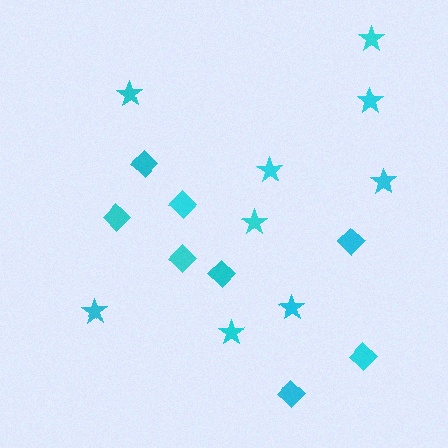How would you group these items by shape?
There are 2 groups: one group of diamonds (8) and one group of stars (9).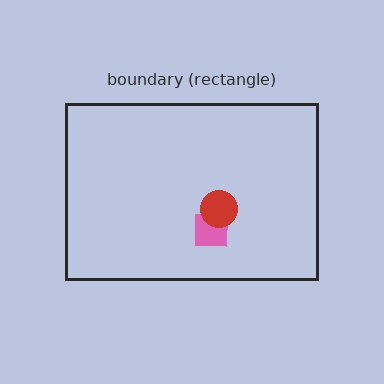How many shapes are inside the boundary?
2 inside, 0 outside.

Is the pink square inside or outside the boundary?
Inside.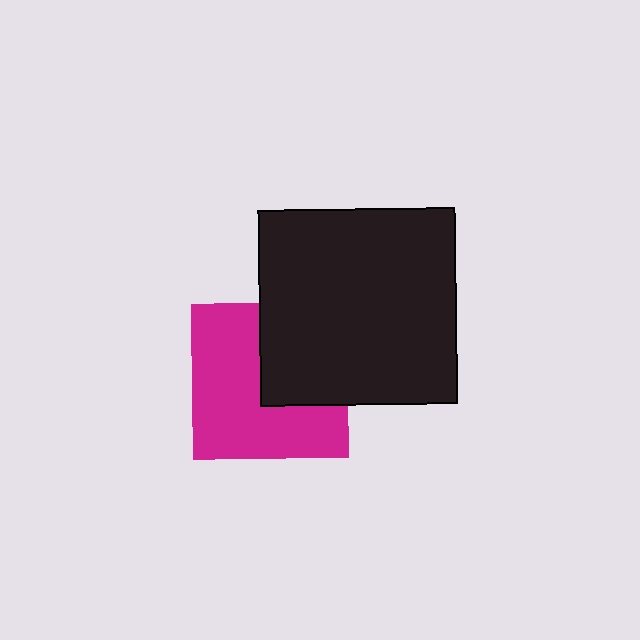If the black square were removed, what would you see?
You would see the complete magenta square.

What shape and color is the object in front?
The object in front is a black square.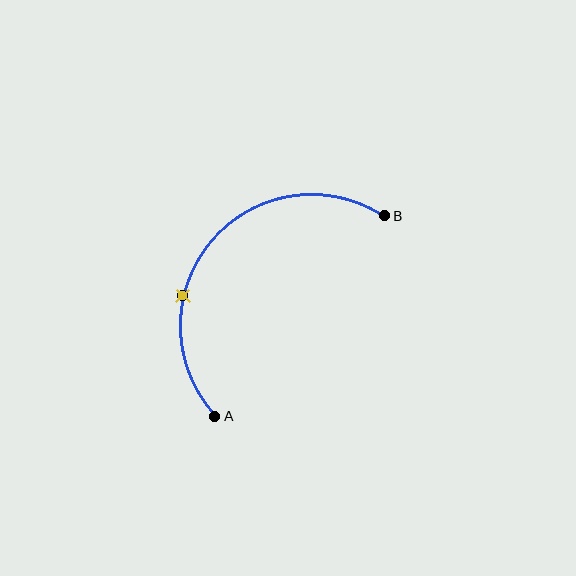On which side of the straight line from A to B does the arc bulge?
The arc bulges above and to the left of the straight line connecting A and B.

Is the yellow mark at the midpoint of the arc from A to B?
No. The yellow mark lies on the arc but is closer to endpoint A. The arc midpoint would be at the point on the curve equidistant along the arc from both A and B.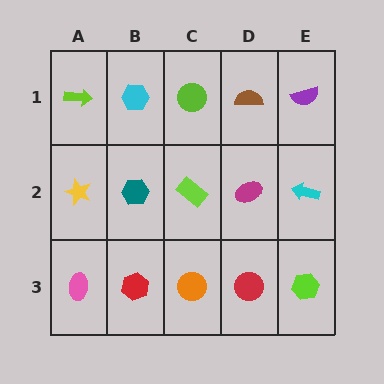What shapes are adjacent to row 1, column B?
A teal hexagon (row 2, column B), a lime arrow (row 1, column A), a lime circle (row 1, column C).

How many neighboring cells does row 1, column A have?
2.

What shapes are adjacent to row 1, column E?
A cyan arrow (row 2, column E), a brown semicircle (row 1, column D).